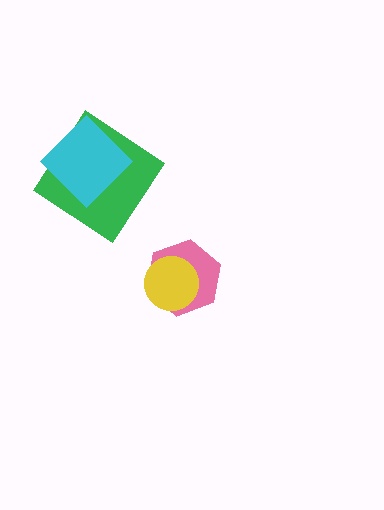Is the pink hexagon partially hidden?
Yes, it is partially covered by another shape.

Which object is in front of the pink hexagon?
The yellow circle is in front of the pink hexagon.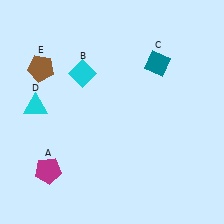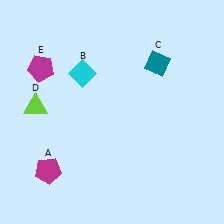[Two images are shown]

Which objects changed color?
D changed from cyan to lime. E changed from brown to magenta.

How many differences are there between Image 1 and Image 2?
There are 2 differences between the two images.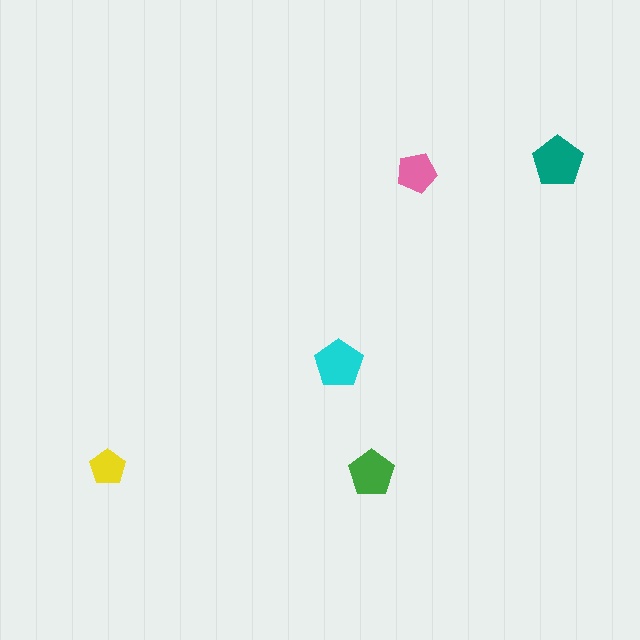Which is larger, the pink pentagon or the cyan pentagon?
The cyan one.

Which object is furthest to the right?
The teal pentagon is rightmost.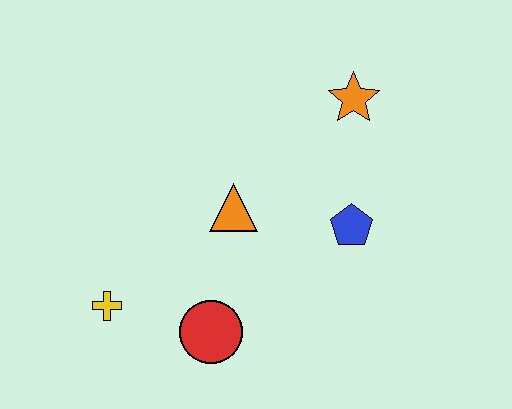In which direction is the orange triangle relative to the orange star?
The orange triangle is to the left of the orange star.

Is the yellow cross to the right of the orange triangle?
No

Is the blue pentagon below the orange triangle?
Yes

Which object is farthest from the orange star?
The yellow cross is farthest from the orange star.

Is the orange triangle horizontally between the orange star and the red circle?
Yes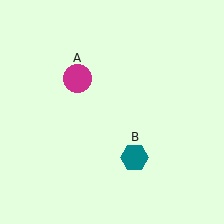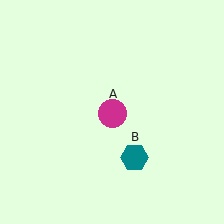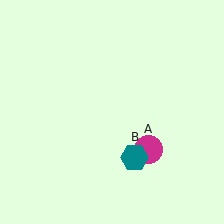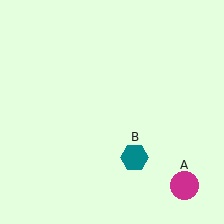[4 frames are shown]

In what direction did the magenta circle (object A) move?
The magenta circle (object A) moved down and to the right.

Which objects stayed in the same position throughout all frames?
Teal hexagon (object B) remained stationary.